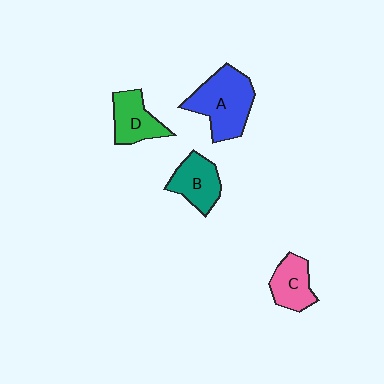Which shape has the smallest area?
Shape C (pink).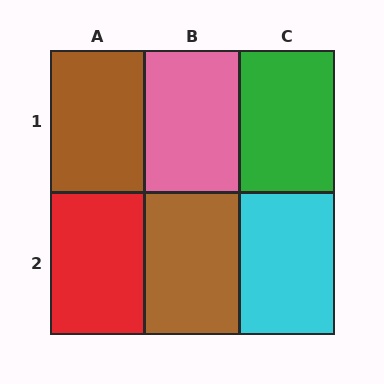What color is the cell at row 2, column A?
Red.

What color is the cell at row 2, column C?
Cyan.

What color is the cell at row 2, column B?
Brown.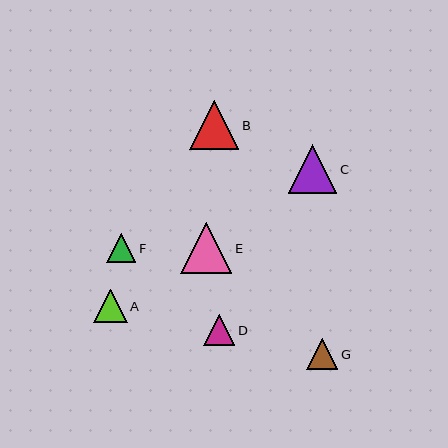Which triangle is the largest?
Triangle E is the largest with a size of approximately 51 pixels.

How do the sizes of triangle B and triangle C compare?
Triangle B and triangle C are approximately the same size.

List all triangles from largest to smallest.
From largest to smallest: E, B, C, A, D, G, F.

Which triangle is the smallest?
Triangle F is the smallest with a size of approximately 29 pixels.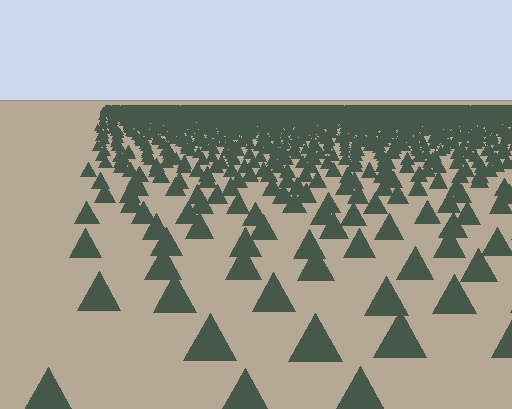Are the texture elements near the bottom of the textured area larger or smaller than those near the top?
Larger. Near the bottom, elements are closer to the viewer and appear at a bigger on-screen size.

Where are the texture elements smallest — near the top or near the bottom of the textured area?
Near the top.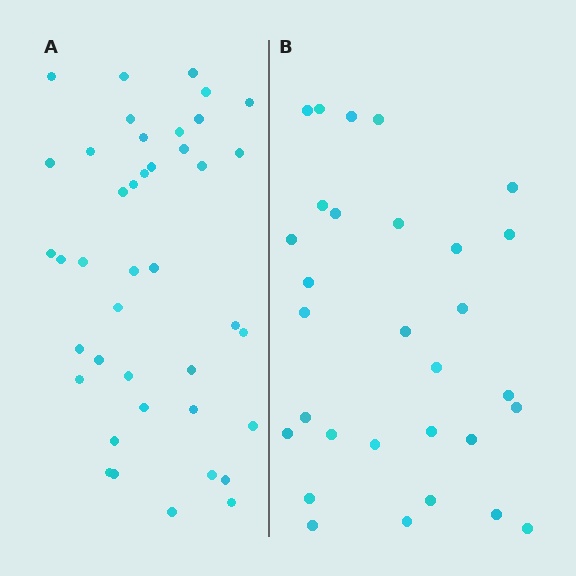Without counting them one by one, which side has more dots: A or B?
Region A (the left region) has more dots.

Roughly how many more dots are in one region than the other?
Region A has roughly 12 or so more dots than region B.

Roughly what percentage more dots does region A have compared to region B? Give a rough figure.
About 35% more.